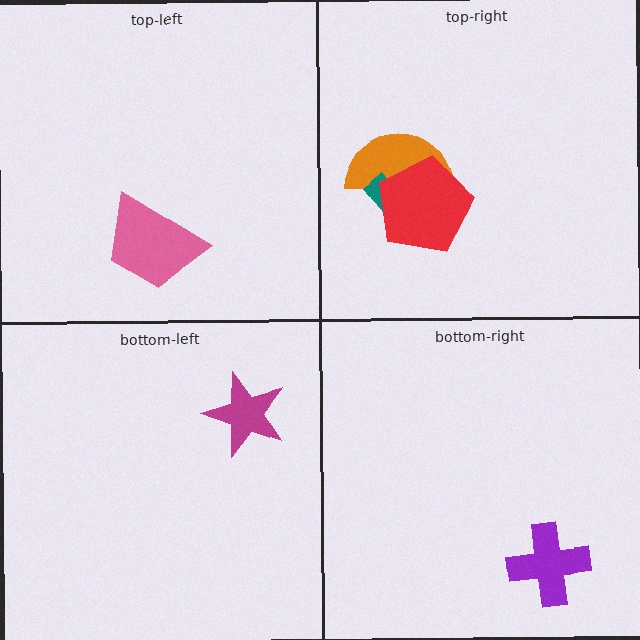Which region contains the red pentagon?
The top-right region.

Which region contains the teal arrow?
The top-right region.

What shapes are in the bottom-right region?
The purple cross.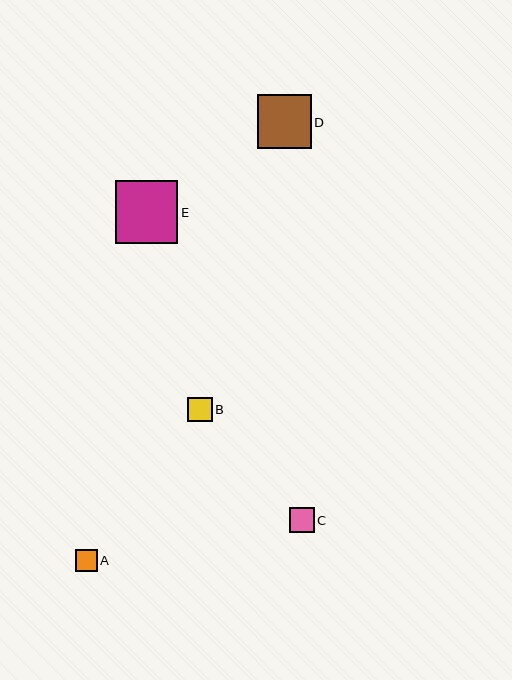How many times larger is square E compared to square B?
Square E is approximately 2.6 times the size of square B.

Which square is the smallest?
Square A is the smallest with a size of approximately 22 pixels.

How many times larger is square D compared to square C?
Square D is approximately 2.2 times the size of square C.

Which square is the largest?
Square E is the largest with a size of approximately 63 pixels.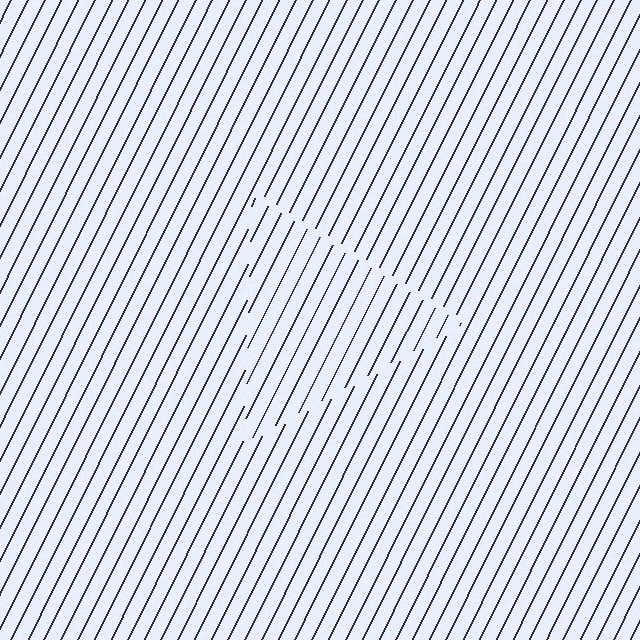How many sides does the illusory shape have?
3 sides — the line-ends trace a triangle.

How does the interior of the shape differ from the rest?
The interior of the shape contains the same grating, shifted by half a period — the contour is defined by the phase discontinuity where line-ends from the inner and outer gratings abut.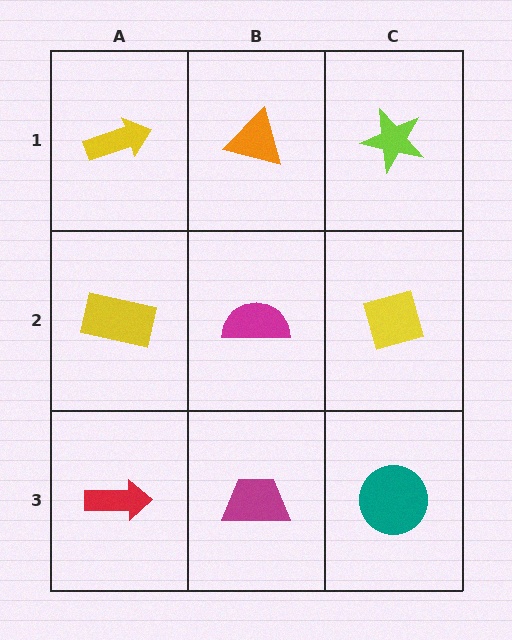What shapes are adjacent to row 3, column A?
A yellow rectangle (row 2, column A), a magenta trapezoid (row 3, column B).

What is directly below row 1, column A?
A yellow rectangle.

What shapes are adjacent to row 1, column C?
A yellow diamond (row 2, column C), an orange triangle (row 1, column B).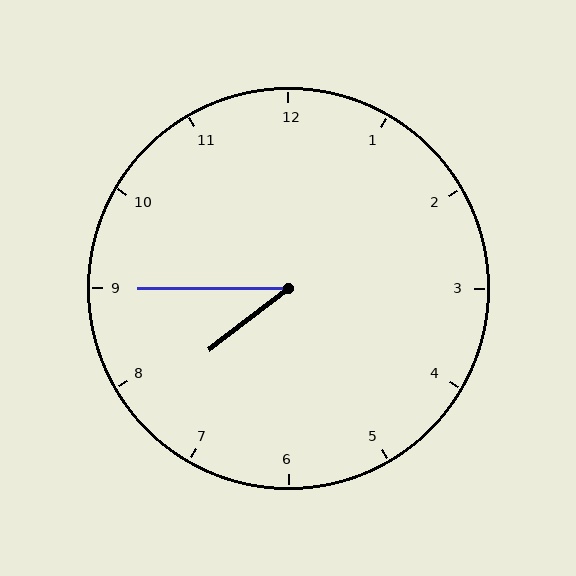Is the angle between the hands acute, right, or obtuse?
It is acute.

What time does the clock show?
7:45.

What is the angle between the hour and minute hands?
Approximately 38 degrees.